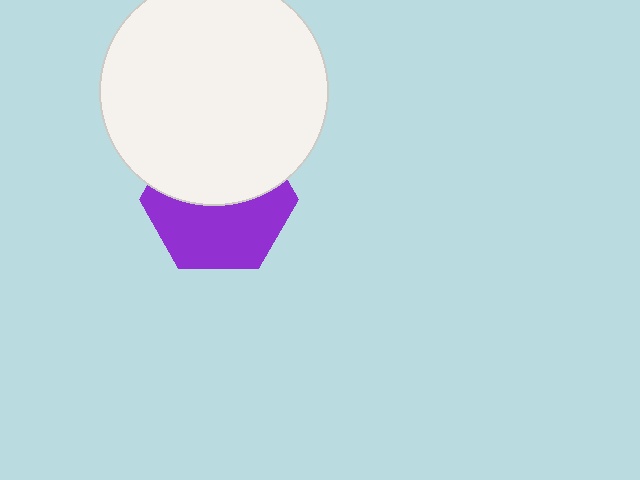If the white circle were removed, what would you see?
You would see the complete purple hexagon.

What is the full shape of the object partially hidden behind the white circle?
The partially hidden object is a purple hexagon.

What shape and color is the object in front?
The object in front is a white circle.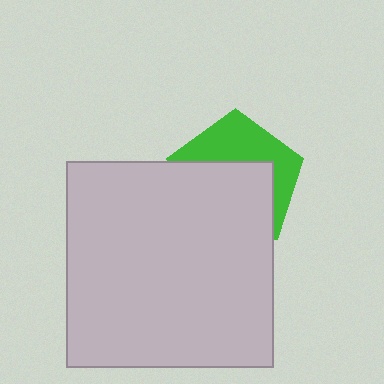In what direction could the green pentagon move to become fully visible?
The green pentagon could move up. That would shift it out from behind the light gray square entirely.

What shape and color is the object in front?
The object in front is a light gray square.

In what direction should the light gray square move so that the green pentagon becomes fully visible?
The light gray square should move down. That is the shortest direction to clear the overlap and leave the green pentagon fully visible.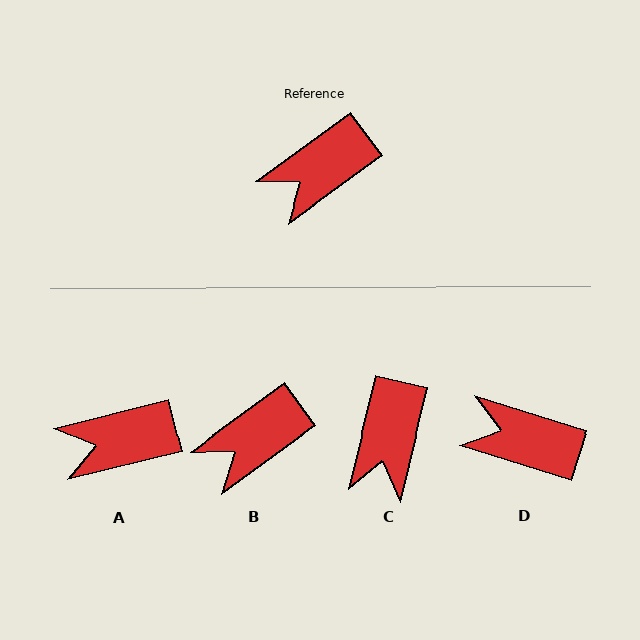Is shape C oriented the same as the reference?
No, it is off by about 40 degrees.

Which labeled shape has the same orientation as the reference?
B.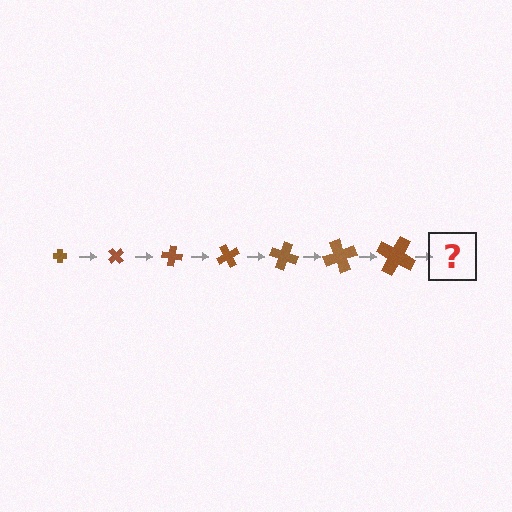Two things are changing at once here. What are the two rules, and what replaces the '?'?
The two rules are that the cross grows larger each step and it rotates 50 degrees each step. The '?' should be a cross, larger than the previous one and rotated 350 degrees from the start.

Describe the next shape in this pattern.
It should be a cross, larger than the previous one and rotated 350 degrees from the start.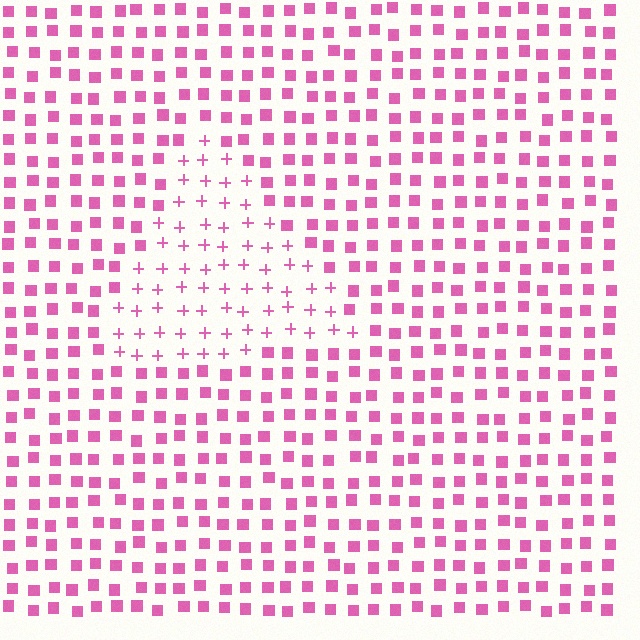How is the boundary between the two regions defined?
The boundary is defined by a change in element shape: plus signs inside vs. squares outside. All elements share the same color and spacing.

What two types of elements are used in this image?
The image uses plus signs inside the triangle region and squares outside it.